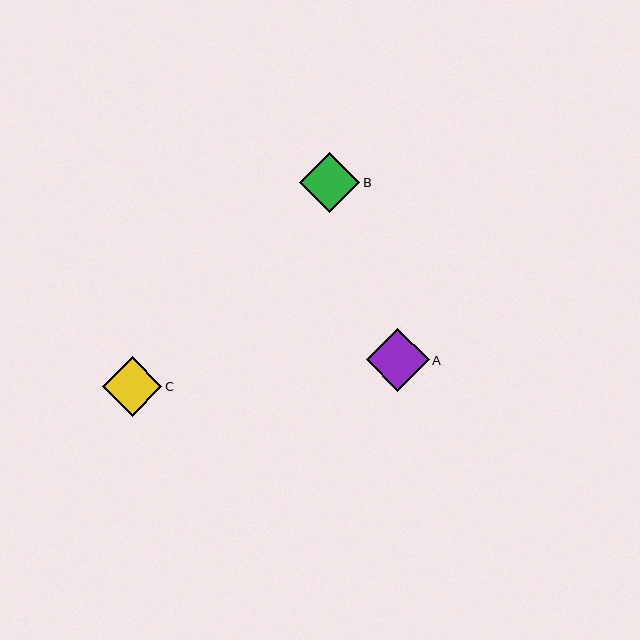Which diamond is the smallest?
Diamond C is the smallest with a size of approximately 59 pixels.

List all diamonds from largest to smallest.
From largest to smallest: A, B, C.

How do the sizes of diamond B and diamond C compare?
Diamond B and diamond C are approximately the same size.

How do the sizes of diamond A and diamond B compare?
Diamond A and diamond B are approximately the same size.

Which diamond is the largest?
Diamond A is the largest with a size of approximately 63 pixels.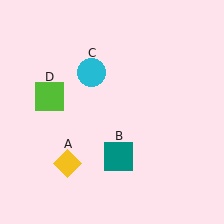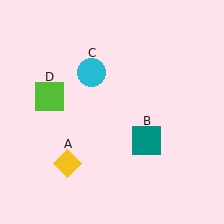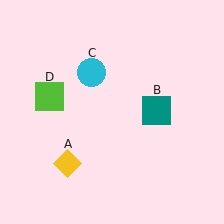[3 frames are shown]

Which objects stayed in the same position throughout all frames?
Yellow diamond (object A) and cyan circle (object C) and lime square (object D) remained stationary.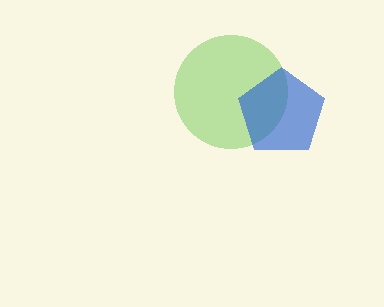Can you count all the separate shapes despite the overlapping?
Yes, there are 2 separate shapes.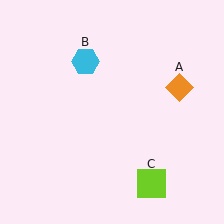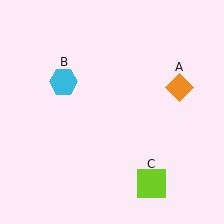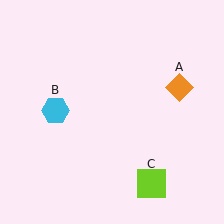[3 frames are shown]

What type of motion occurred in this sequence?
The cyan hexagon (object B) rotated counterclockwise around the center of the scene.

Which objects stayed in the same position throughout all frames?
Orange diamond (object A) and lime square (object C) remained stationary.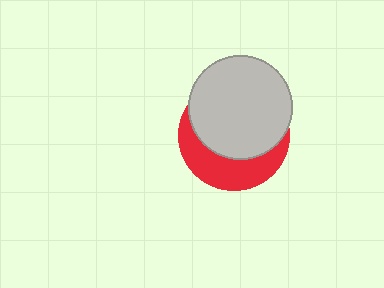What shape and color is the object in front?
The object in front is a light gray circle.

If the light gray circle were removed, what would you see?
You would see the complete red circle.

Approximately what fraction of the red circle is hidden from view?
Roughly 63% of the red circle is hidden behind the light gray circle.